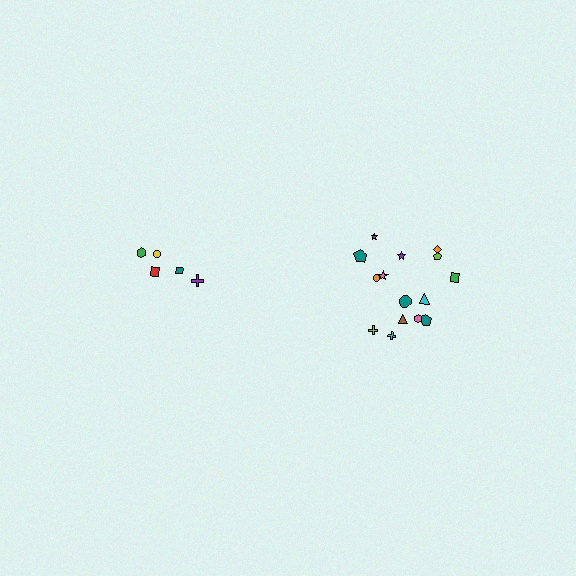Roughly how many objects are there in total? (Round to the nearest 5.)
Roughly 20 objects in total.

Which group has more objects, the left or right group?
The right group.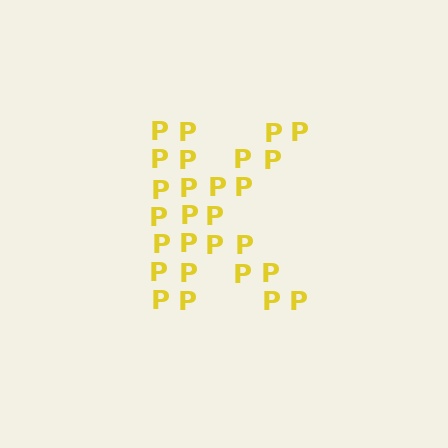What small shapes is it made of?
It is made of small letter P's.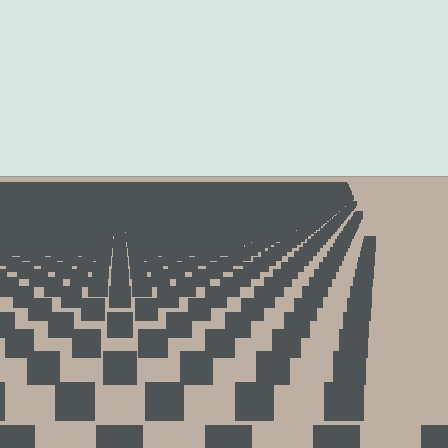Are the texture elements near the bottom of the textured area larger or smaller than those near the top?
Larger. Near the bottom, elements are closer to the viewer and appear at a bigger on-screen size.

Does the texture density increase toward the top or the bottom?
Density increases toward the top.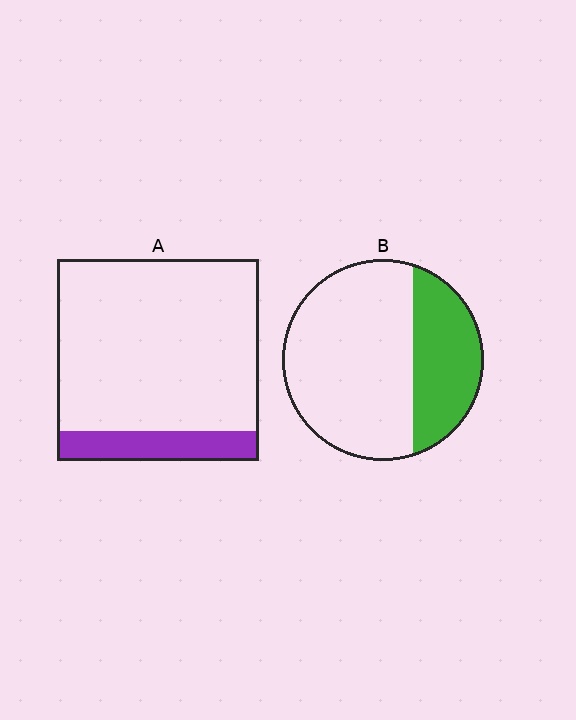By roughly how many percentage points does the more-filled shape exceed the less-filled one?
By roughly 15 percentage points (B over A).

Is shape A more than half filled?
No.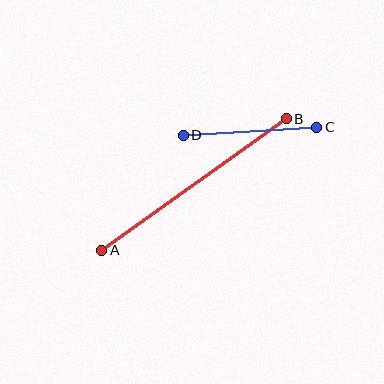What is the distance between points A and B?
The distance is approximately 226 pixels.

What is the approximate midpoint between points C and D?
The midpoint is at approximately (250, 131) pixels.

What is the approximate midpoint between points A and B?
The midpoint is at approximately (194, 185) pixels.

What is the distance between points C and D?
The distance is approximately 134 pixels.